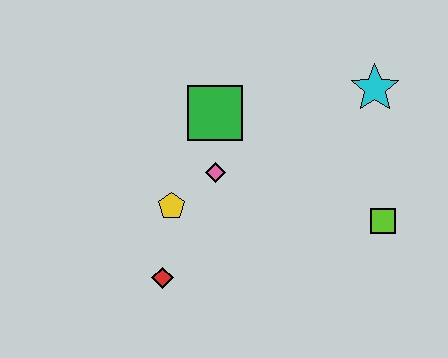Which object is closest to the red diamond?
The yellow pentagon is closest to the red diamond.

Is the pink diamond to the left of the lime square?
Yes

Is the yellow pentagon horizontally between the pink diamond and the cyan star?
No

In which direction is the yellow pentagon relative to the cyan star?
The yellow pentagon is to the left of the cyan star.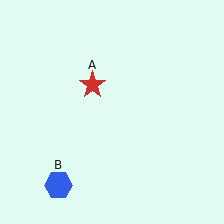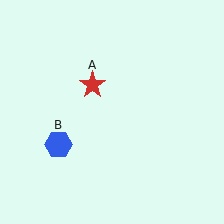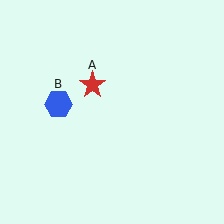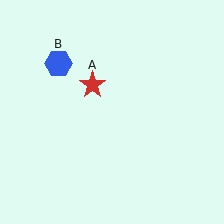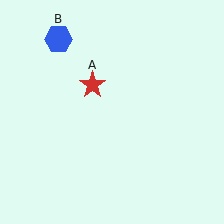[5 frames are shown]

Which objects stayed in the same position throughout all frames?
Red star (object A) remained stationary.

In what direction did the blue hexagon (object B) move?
The blue hexagon (object B) moved up.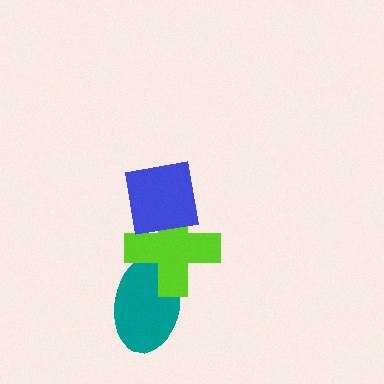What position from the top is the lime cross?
The lime cross is 2nd from the top.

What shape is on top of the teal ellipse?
The lime cross is on top of the teal ellipse.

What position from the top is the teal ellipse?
The teal ellipse is 3rd from the top.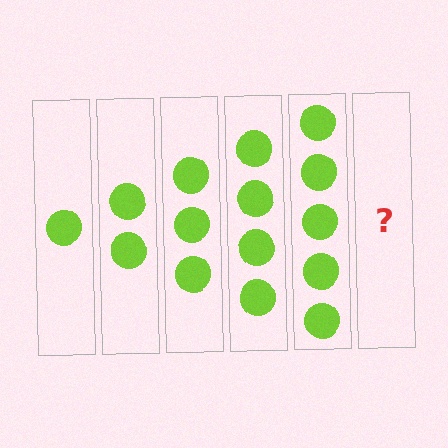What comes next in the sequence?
The next element should be 6 circles.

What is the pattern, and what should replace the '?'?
The pattern is that each step adds one more circle. The '?' should be 6 circles.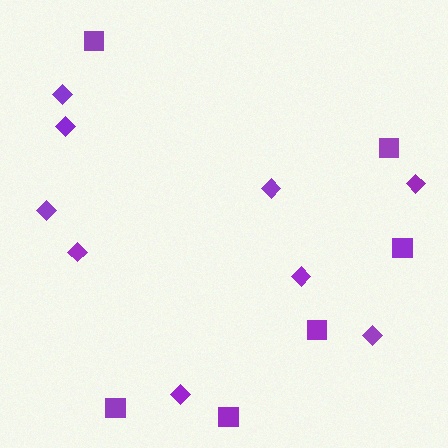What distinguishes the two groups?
There are 2 groups: one group of diamonds (9) and one group of squares (6).